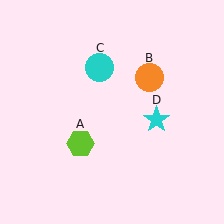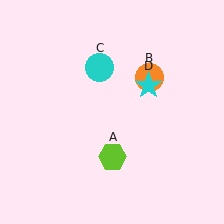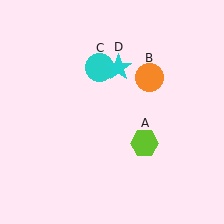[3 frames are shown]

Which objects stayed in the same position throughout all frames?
Orange circle (object B) and cyan circle (object C) remained stationary.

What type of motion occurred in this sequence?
The lime hexagon (object A), cyan star (object D) rotated counterclockwise around the center of the scene.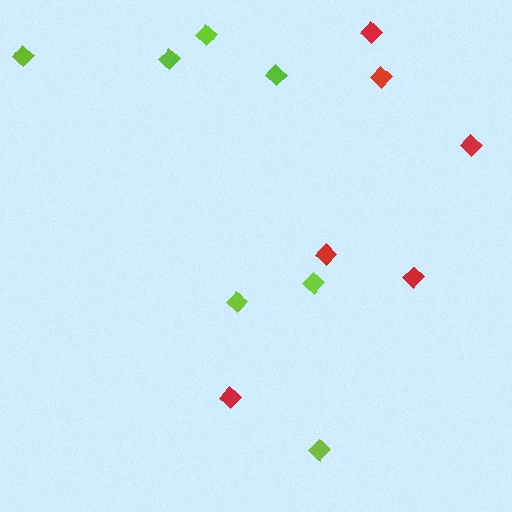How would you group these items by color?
There are 2 groups: one group of red diamonds (6) and one group of lime diamonds (7).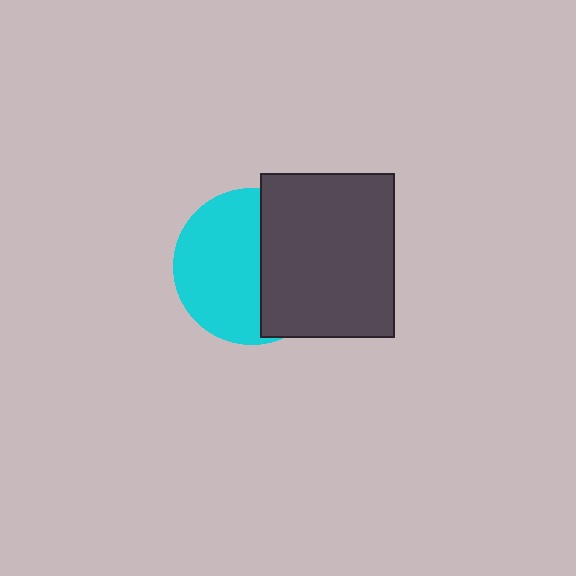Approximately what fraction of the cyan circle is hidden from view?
Roughly 43% of the cyan circle is hidden behind the dark gray rectangle.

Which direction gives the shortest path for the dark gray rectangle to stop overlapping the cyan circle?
Moving right gives the shortest separation.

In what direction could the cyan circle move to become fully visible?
The cyan circle could move left. That would shift it out from behind the dark gray rectangle entirely.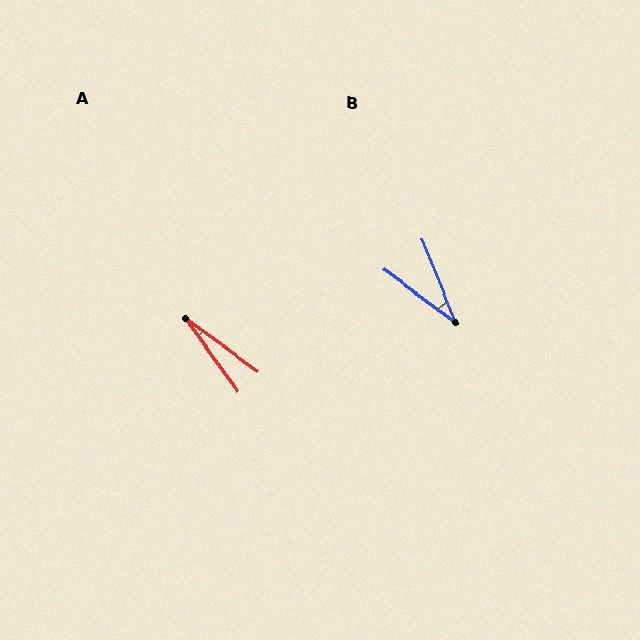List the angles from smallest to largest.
A (18°), B (31°).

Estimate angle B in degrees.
Approximately 31 degrees.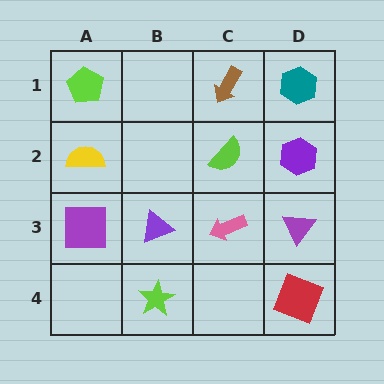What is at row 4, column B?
A lime star.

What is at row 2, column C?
A lime semicircle.